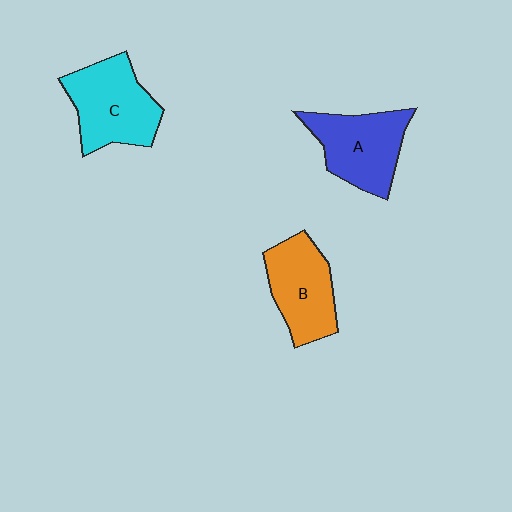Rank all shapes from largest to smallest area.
From largest to smallest: C (cyan), A (blue), B (orange).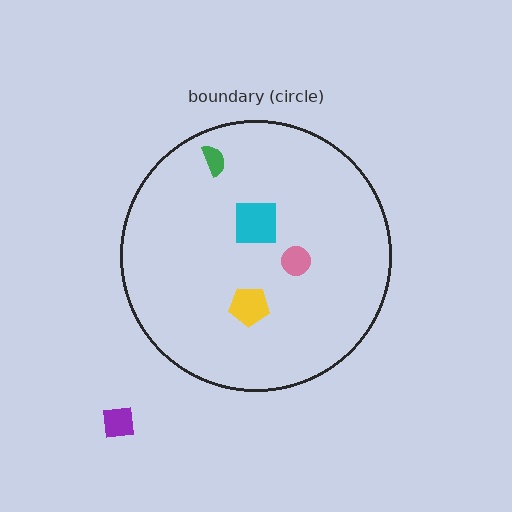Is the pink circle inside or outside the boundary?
Inside.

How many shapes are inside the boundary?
4 inside, 1 outside.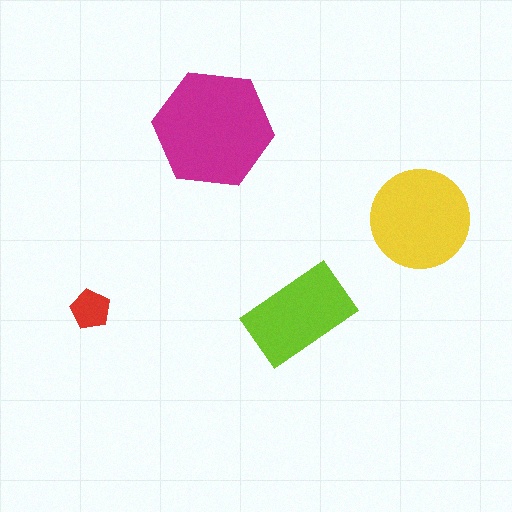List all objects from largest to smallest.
The magenta hexagon, the yellow circle, the lime rectangle, the red pentagon.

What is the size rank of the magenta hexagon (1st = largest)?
1st.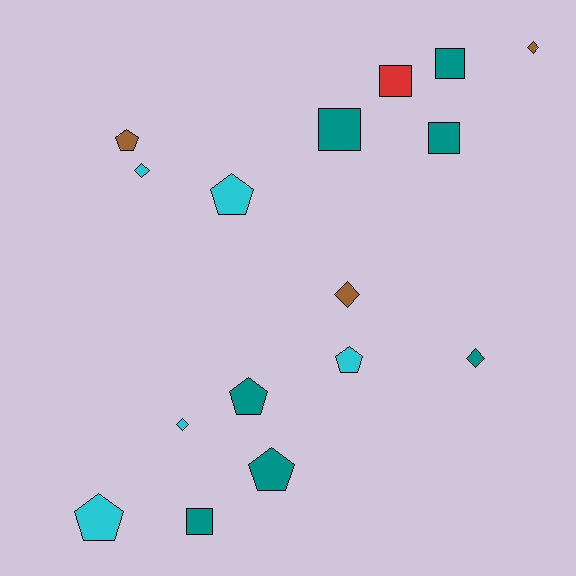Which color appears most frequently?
Teal, with 7 objects.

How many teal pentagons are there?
There are 2 teal pentagons.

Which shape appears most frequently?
Pentagon, with 6 objects.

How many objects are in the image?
There are 16 objects.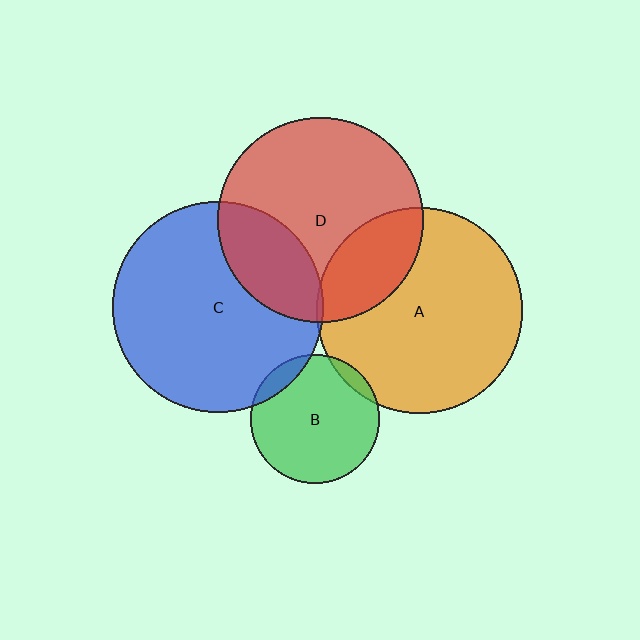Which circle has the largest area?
Circle C (blue).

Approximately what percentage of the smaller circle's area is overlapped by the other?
Approximately 25%.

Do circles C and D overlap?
Yes.